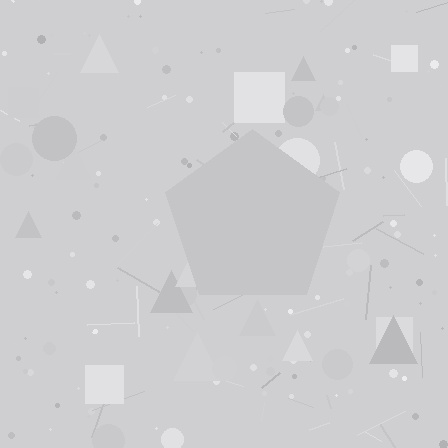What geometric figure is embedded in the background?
A pentagon is embedded in the background.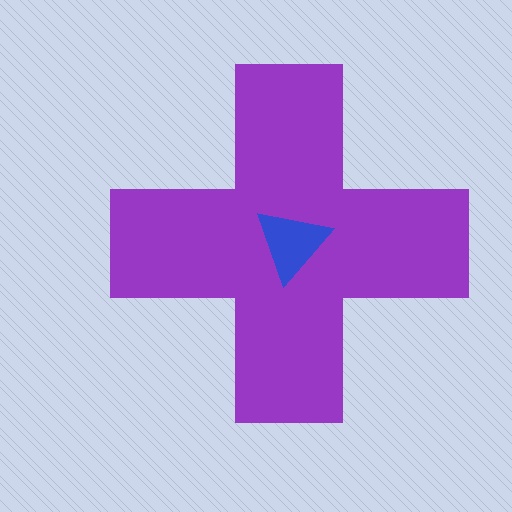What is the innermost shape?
The blue triangle.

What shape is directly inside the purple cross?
The blue triangle.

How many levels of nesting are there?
2.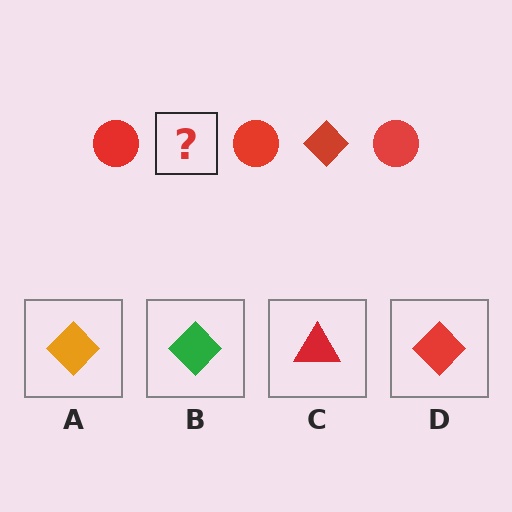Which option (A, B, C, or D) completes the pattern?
D.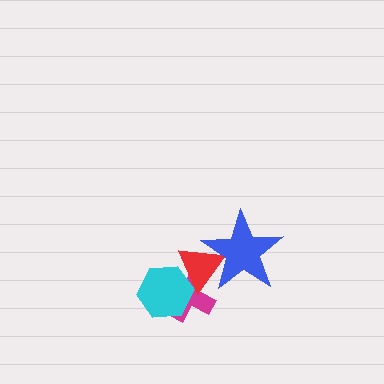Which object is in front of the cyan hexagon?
The red triangle is in front of the cyan hexagon.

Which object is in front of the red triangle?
The blue star is in front of the red triangle.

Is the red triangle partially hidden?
Yes, it is partially covered by another shape.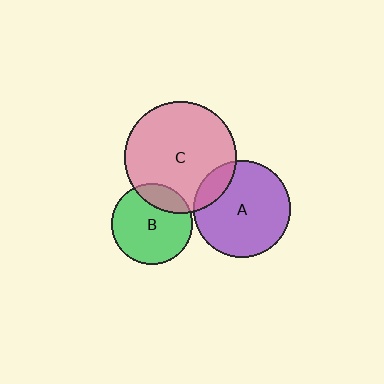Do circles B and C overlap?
Yes.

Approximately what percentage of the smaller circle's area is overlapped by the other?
Approximately 20%.